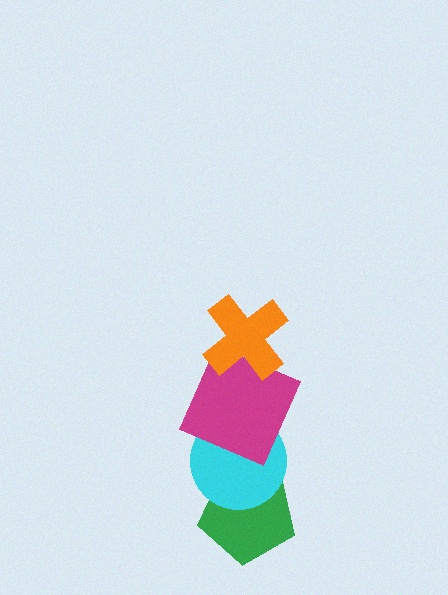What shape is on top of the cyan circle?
The magenta square is on top of the cyan circle.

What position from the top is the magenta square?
The magenta square is 2nd from the top.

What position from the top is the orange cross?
The orange cross is 1st from the top.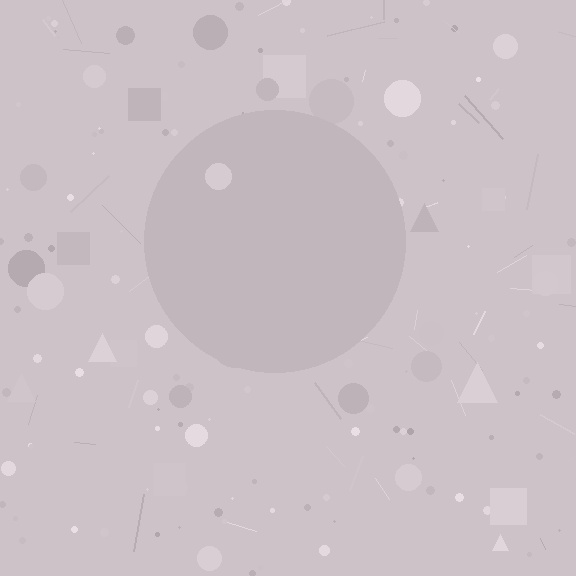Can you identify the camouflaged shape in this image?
The camouflaged shape is a circle.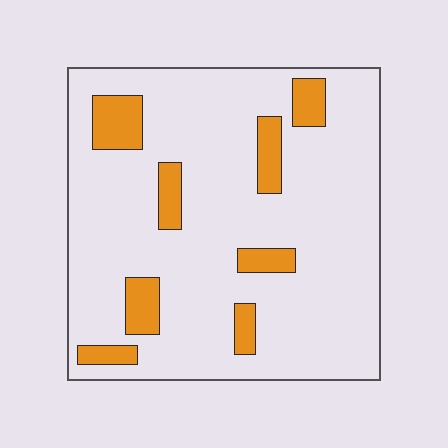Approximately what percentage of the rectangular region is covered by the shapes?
Approximately 15%.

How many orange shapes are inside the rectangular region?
8.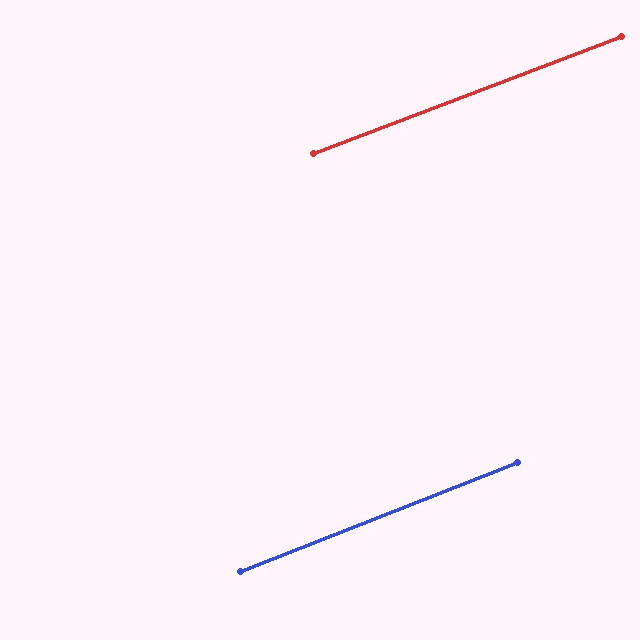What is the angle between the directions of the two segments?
Approximately 1 degree.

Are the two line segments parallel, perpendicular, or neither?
Parallel — their directions differ by only 0.7°.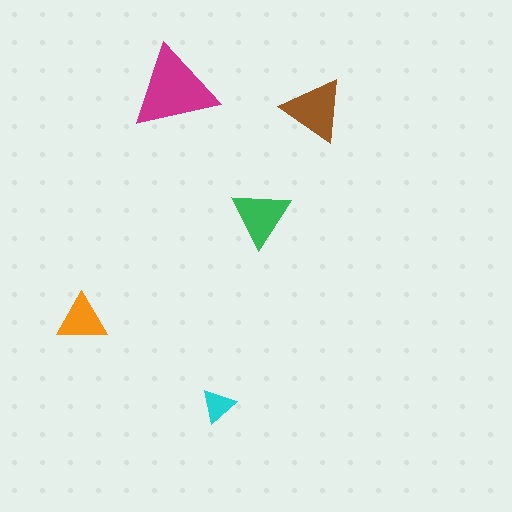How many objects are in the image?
There are 5 objects in the image.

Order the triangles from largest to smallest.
the magenta one, the brown one, the green one, the orange one, the cyan one.